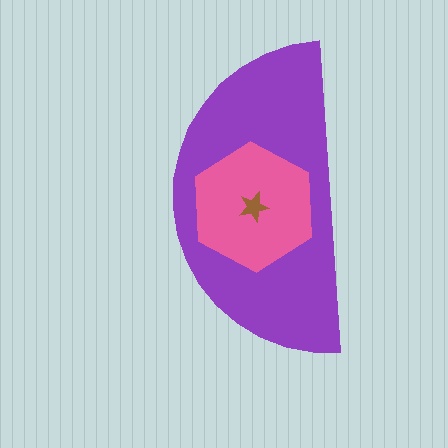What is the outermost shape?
The purple semicircle.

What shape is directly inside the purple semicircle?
The pink hexagon.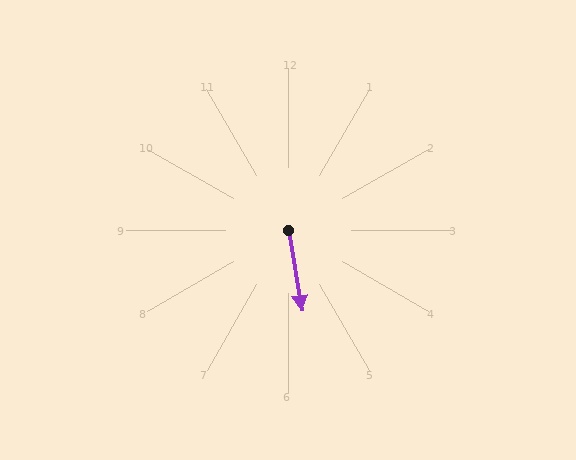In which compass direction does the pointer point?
South.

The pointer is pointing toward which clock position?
Roughly 6 o'clock.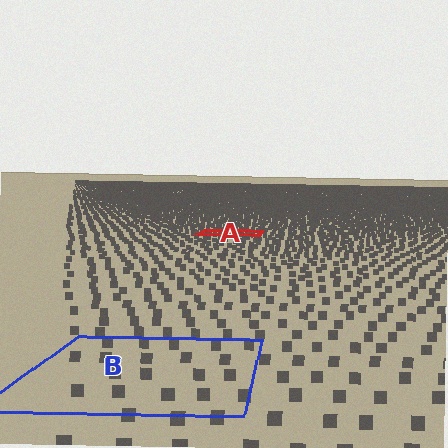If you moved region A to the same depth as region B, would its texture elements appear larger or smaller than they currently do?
They would appear larger. At a closer depth, the same texture elements are projected at a bigger on-screen size.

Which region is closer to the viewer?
Region B is closer. The texture elements there are larger and more spread out.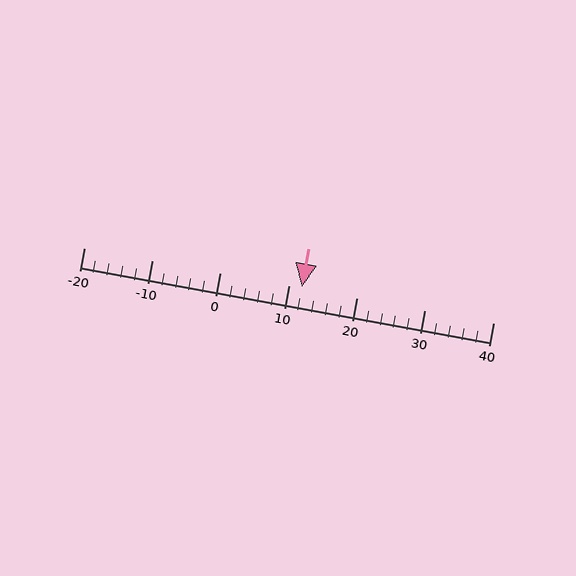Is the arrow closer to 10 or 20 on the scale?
The arrow is closer to 10.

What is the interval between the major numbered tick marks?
The major tick marks are spaced 10 units apart.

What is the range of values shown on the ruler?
The ruler shows values from -20 to 40.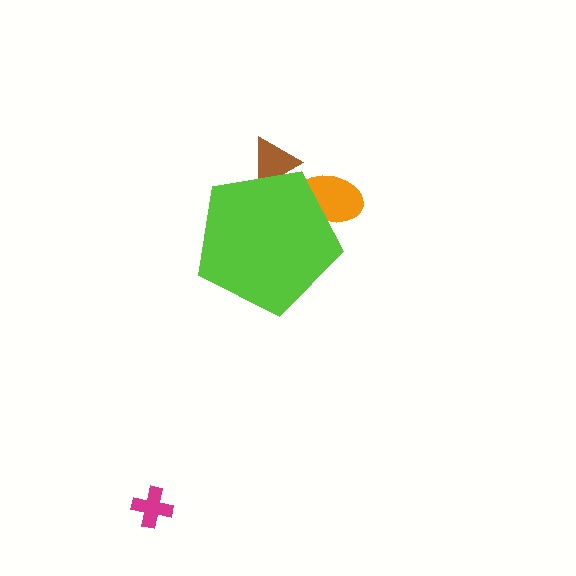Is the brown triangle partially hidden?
Yes, the brown triangle is partially hidden behind the lime pentagon.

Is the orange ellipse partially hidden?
Yes, the orange ellipse is partially hidden behind the lime pentagon.